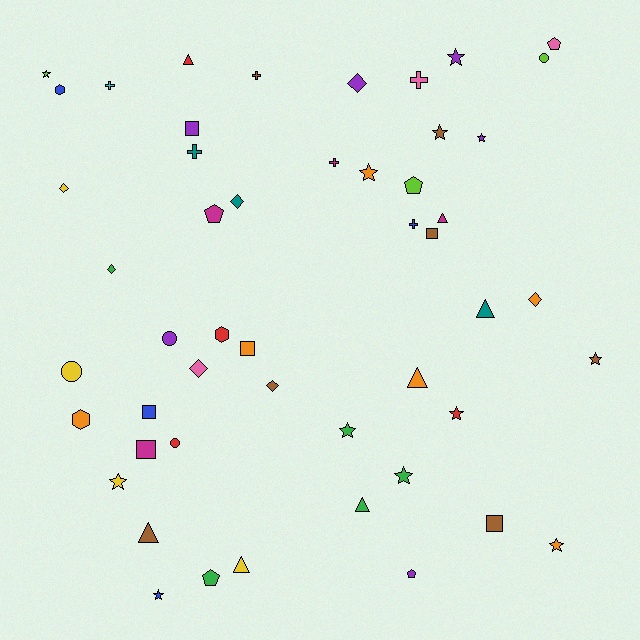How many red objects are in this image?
There are 4 red objects.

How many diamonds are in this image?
There are 7 diamonds.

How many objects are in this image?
There are 50 objects.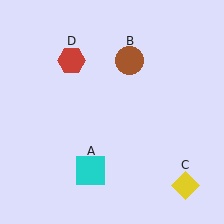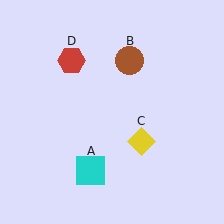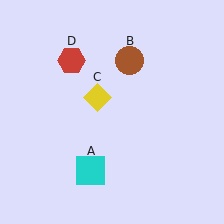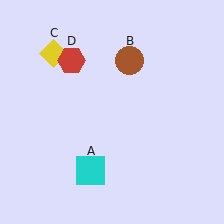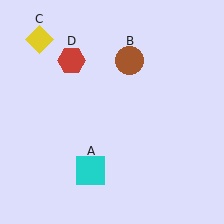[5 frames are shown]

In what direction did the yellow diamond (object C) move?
The yellow diamond (object C) moved up and to the left.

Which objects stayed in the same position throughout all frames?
Cyan square (object A) and brown circle (object B) and red hexagon (object D) remained stationary.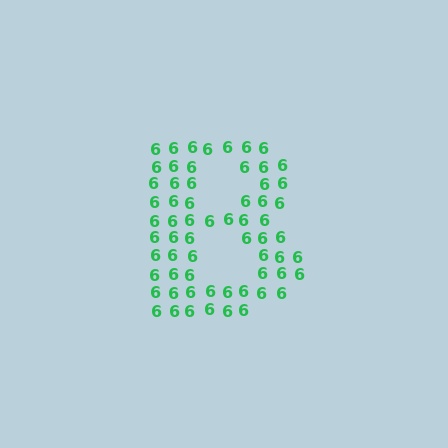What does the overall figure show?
The overall figure shows the letter B.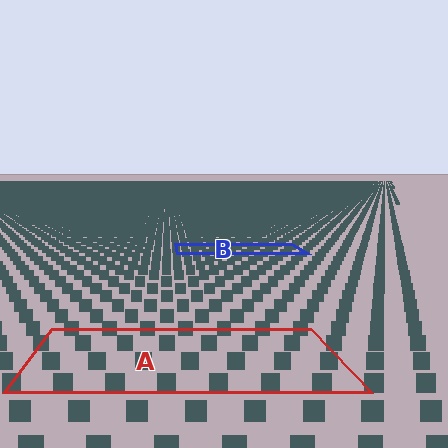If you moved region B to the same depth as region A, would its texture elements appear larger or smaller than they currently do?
They would appear larger. At a closer depth, the same texture elements are projected at a bigger on-screen size.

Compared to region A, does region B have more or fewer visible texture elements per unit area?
Region B has more texture elements per unit area — they are packed more densely because it is farther away.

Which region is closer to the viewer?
Region A is closer. The texture elements there are larger and more spread out.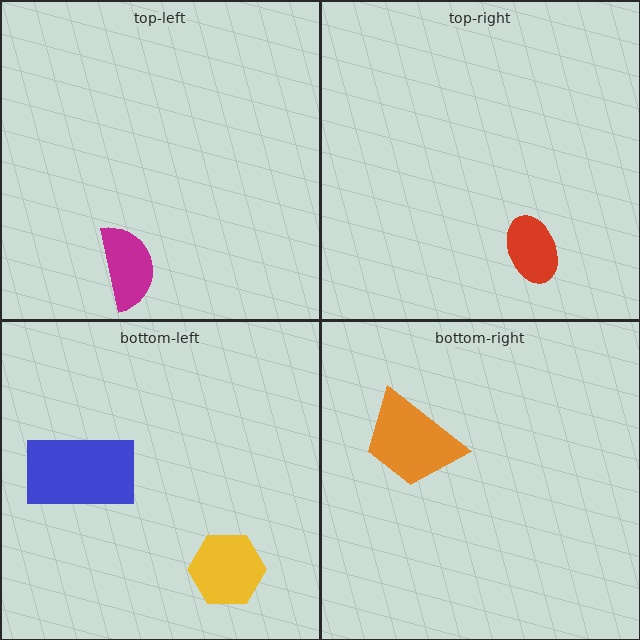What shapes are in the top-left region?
The magenta semicircle.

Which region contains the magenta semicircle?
The top-left region.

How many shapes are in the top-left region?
1.